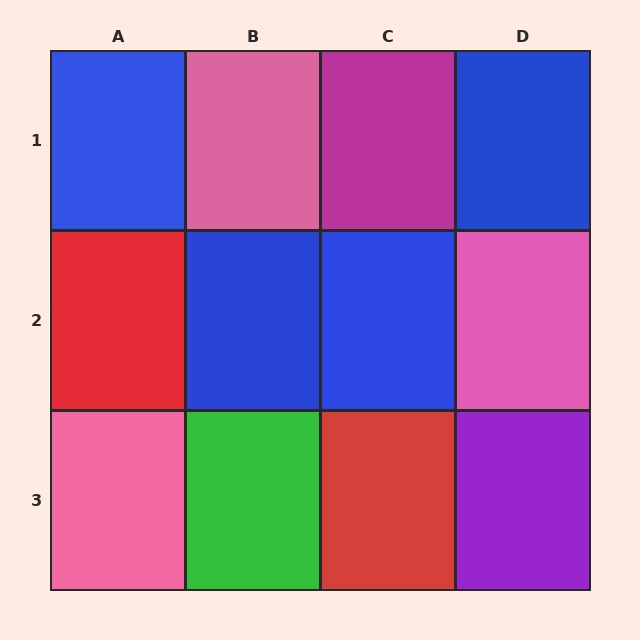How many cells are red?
2 cells are red.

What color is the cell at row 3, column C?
Red.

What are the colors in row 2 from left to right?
Red, blue, blue, pink.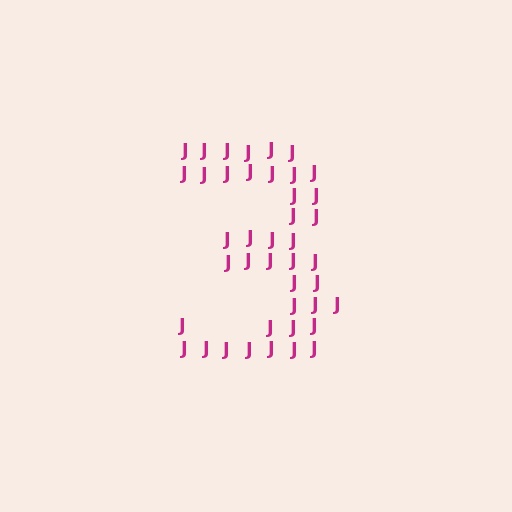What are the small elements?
The small elements are letter J's.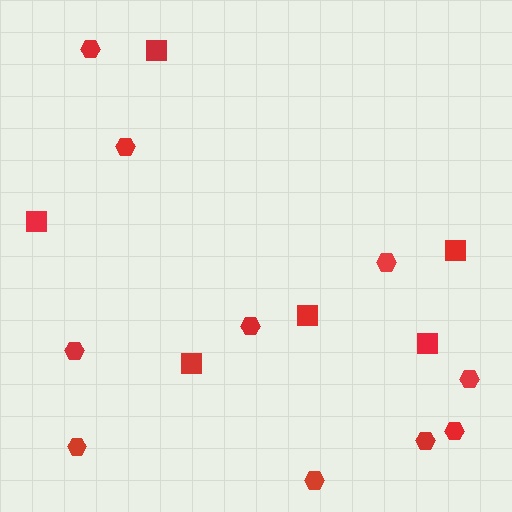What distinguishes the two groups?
There are 2 groups: one group of squares (6) and one group of hexagons (10).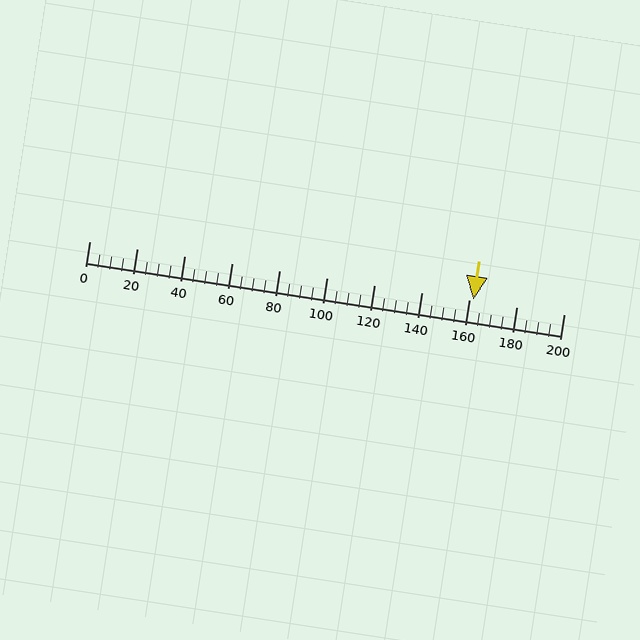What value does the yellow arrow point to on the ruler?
The yellow arrow points to approximately 162.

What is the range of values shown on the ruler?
The ruler shows values from 0 to 200.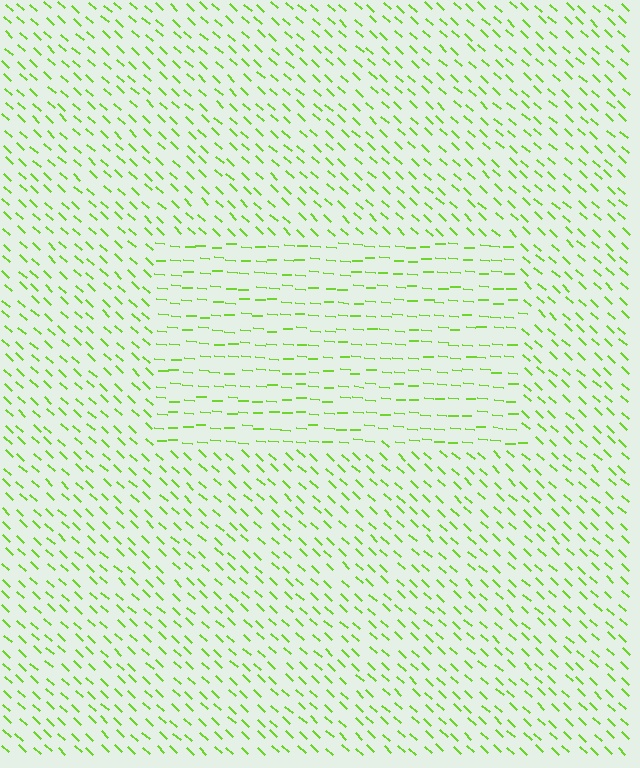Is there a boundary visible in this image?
Yes, there is a texture boundary formed by a change in line orientation.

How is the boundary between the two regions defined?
The boundary is defined purely by a change in line orientation (approximately 39 degrees difference). All lines are the same color and thickness.